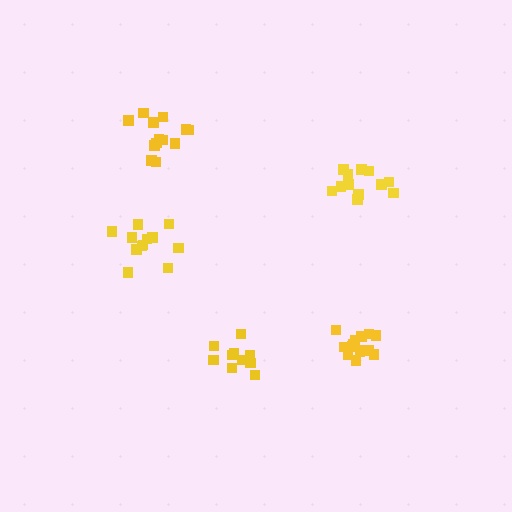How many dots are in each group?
Group 1: 12 dots, Group 2: 13 dots, Group 3: 14 dots, Group 4: 12 dots, Group 5: 10 dots (61 total).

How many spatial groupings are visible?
There are 5 spatial groupings.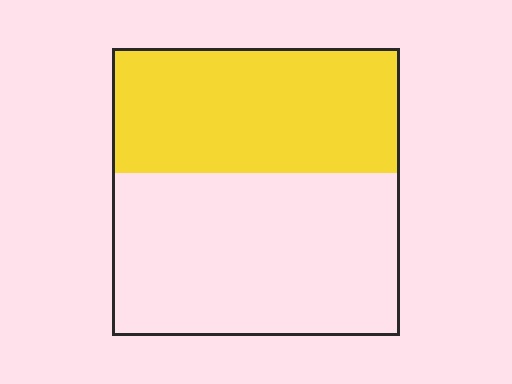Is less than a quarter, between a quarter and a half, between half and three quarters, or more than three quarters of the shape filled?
Between a quarter and a half.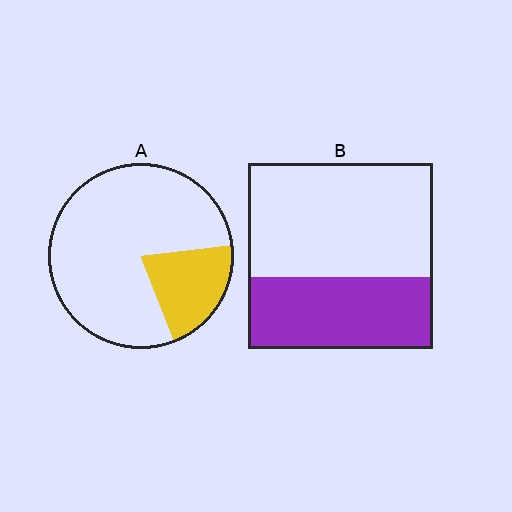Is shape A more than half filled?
No.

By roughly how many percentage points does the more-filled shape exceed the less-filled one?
By roughly 20 percentage points (B over A).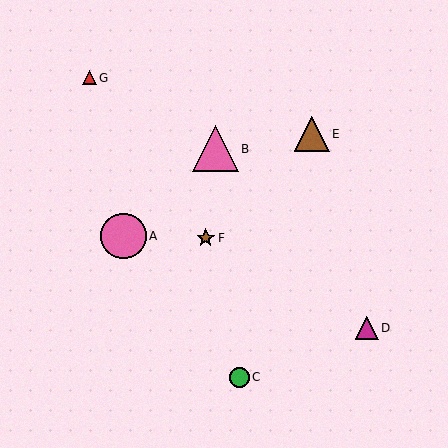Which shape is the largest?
The pink triangle (labeled B) is the largest.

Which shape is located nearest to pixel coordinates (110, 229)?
The pink circle (labeled A) at (124, 236) is nearest to that location.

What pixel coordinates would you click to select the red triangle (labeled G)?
Click at (89, 78) to select the red triangle G.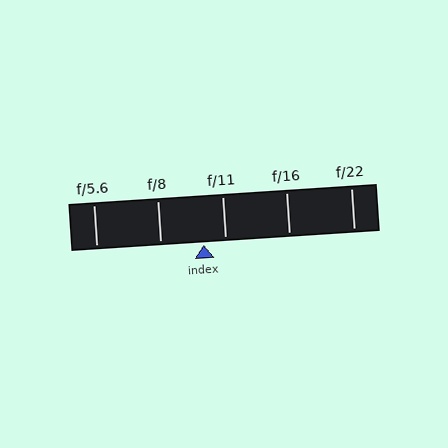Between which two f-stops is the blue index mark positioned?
The index mark is between f/8 and f/11.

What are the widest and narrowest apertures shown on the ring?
The widest aperture shown is f/5.6 and the narrowest is f/22.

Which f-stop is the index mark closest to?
The index mark is closest to f/11.